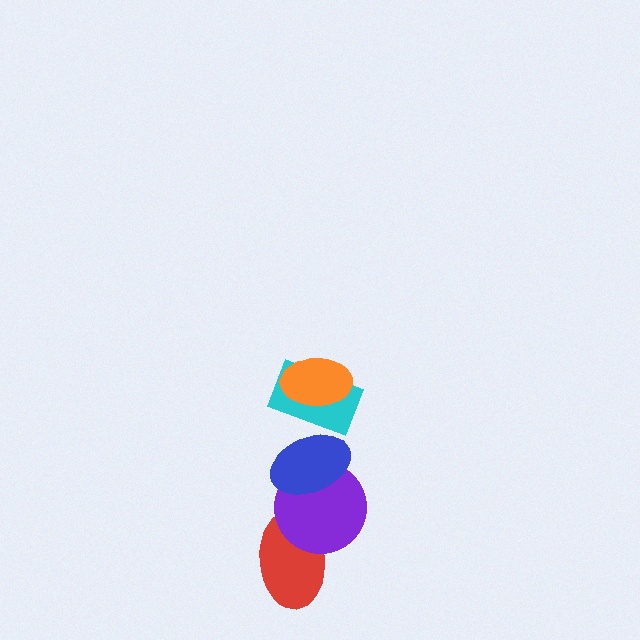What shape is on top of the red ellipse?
The purple circle is on top of the red ellipse.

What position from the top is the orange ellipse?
The orange ellipse is 1st from the top.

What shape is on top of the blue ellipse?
The cyan rectangle is on top of the blue ellipse.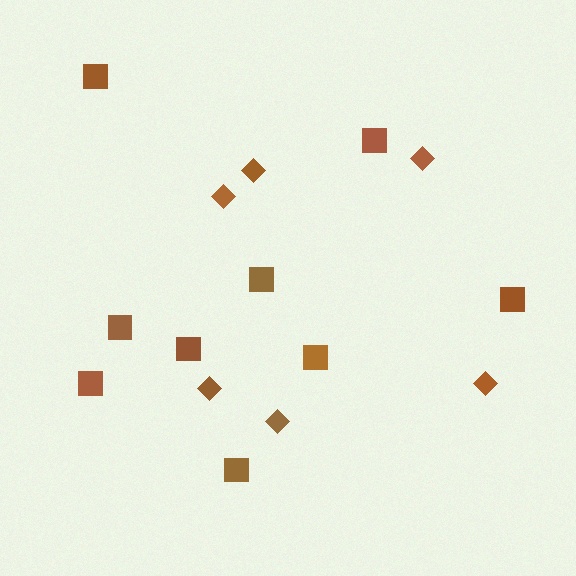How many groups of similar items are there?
There are 2 groups: one group of diamonds (6) and one group of squares (9).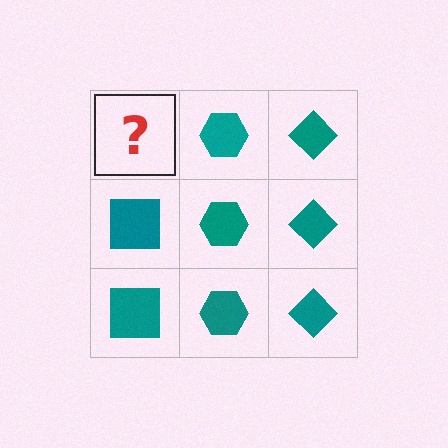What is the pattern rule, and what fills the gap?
The rule is that each column has a consistent shape. The gap should be filled with a teal square.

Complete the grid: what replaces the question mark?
The question mark should be replaced with a teal square.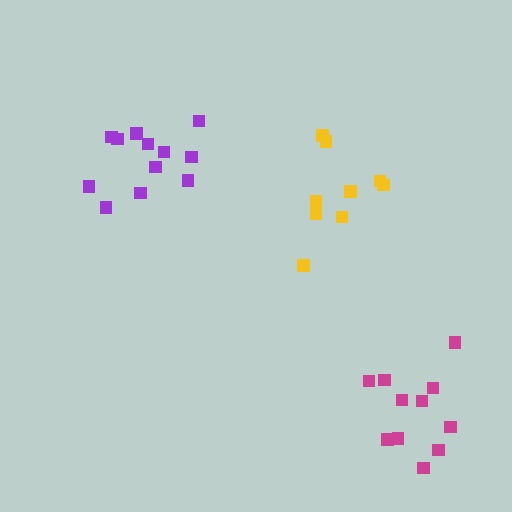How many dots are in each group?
Group 1: 9 dots, Group 2: 11 dots, Group 3: 12 dots (32 total).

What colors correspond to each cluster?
The clusters are colored: yellow, magenta, purple.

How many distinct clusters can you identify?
There are 3 distinct clusters.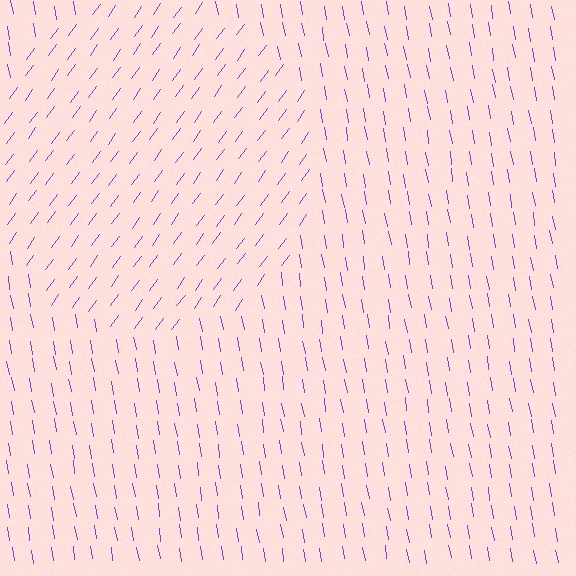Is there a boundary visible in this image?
Yes, there is a texture boundary formed by a change in line orientation.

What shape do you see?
I see a circle.